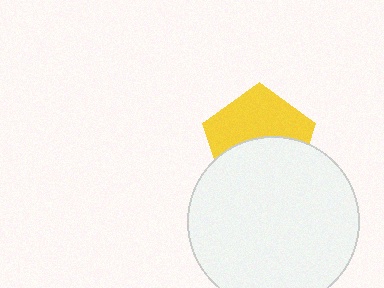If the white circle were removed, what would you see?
You would see the complete yellow pentagon.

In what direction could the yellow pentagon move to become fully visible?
The yellow pentagon could move up. That would shift it out from behind the white circle entirely.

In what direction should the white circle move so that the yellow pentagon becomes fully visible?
The white circle should move down. That is the shortest direction to clear the overlap and leave the yellow pentagon fully visible.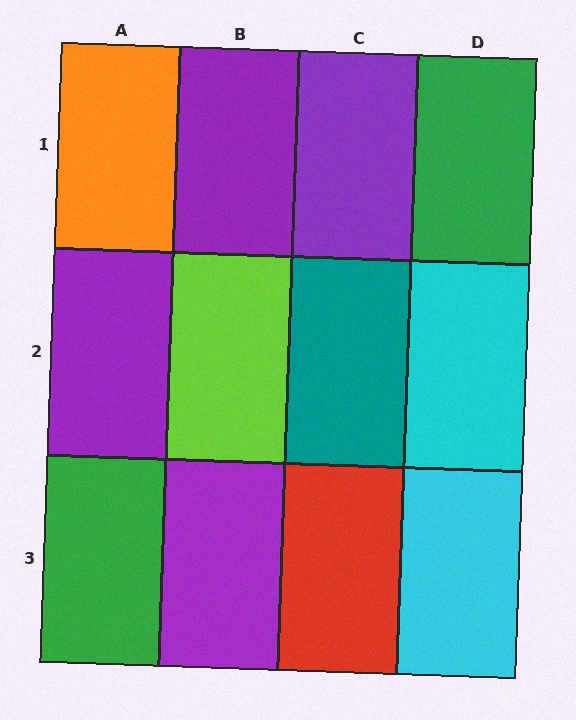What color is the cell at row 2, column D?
Cyan.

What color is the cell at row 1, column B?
Purple.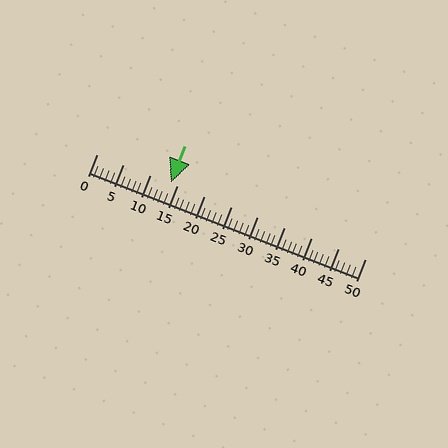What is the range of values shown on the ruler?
The ruler shows values from 0 to 50.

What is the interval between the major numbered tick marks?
The major tick marks are spaced 5 units apart.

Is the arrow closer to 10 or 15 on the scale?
The arrow is closer to 15.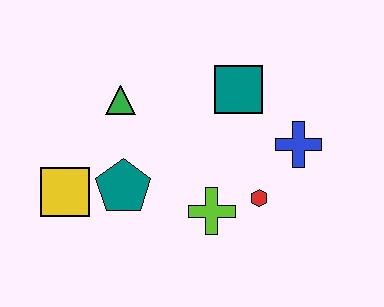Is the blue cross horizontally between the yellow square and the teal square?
No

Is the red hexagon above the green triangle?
No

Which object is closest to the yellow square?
The teal pentagon is closest to the yellow square.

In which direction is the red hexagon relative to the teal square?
The red hexagon is below the teal square.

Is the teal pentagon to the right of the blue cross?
No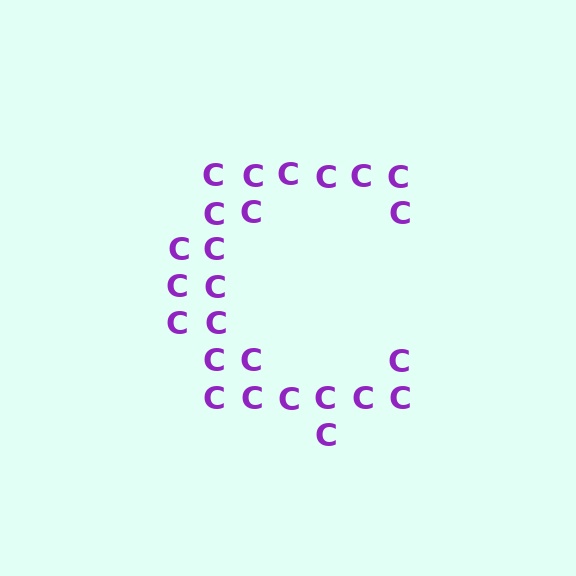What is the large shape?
The large shape is the letter C.